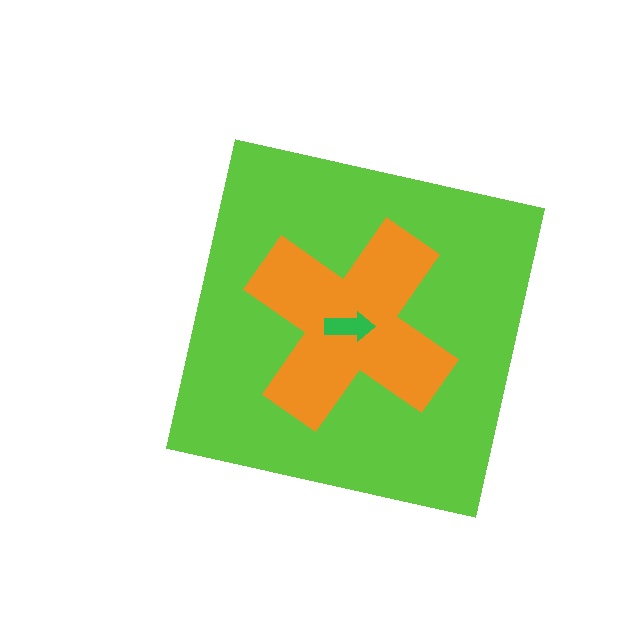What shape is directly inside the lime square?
The orange cross.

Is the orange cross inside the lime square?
Yes.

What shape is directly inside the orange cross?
The green arrow.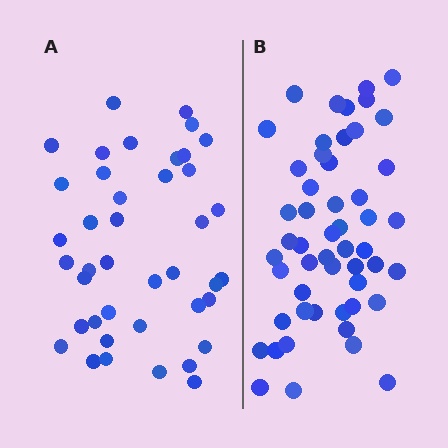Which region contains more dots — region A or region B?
Region B (the right region) has more dots.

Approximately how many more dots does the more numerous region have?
Region B has roughly 12 or so more dots than region A.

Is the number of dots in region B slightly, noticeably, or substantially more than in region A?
Region B has noticeably more, but not dramatically so. The ratio is roughly 1.3 to 1.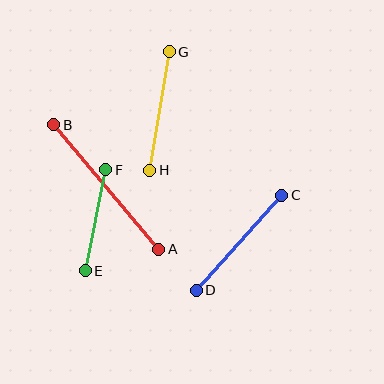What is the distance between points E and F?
The distance is approximately 103 pixels.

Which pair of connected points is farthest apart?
Points A and B are farthest apart.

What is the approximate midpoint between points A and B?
The midpoint is at approximately (106, 187) pixels.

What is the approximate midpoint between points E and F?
The midpoint is at approximately (96, 220) pixels.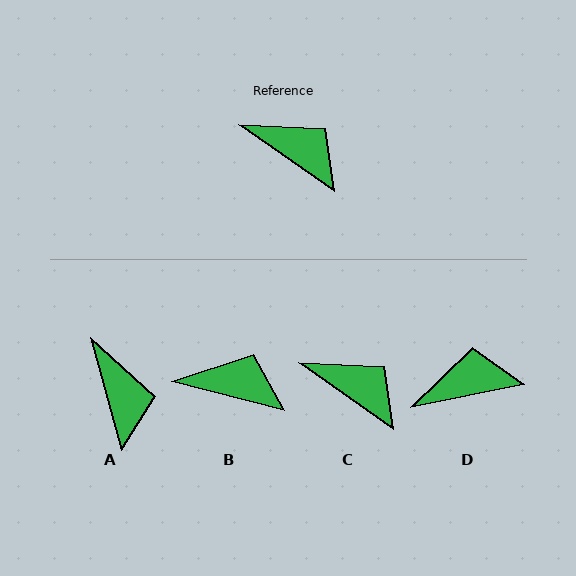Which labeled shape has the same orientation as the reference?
C.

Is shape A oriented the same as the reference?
No, it is off by about 40 degrees.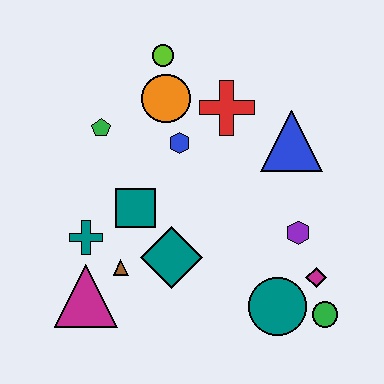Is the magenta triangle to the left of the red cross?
Yes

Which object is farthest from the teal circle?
The lime circle is farthest from the teal circle.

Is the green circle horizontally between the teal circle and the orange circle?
No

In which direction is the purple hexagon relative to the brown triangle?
The purple hexagon is to the right of the brown triangle.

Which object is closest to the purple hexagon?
The magenta diamond is closest to the purple hexagon.